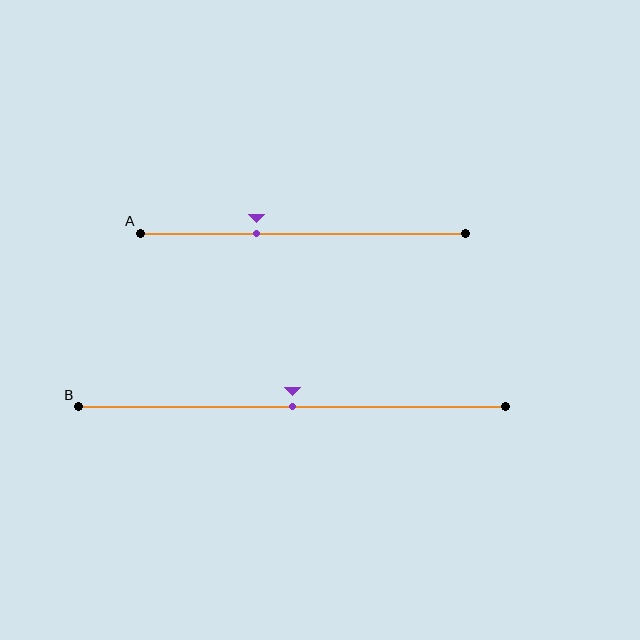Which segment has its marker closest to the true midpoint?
Segment B has its marker closest to the true midpoint.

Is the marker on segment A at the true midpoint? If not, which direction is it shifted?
No, the marker on segment A is shifted to the left by about 14% of the segment length.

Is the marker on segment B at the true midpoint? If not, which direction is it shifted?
Yes, the marker on segment B is at the true midpoint.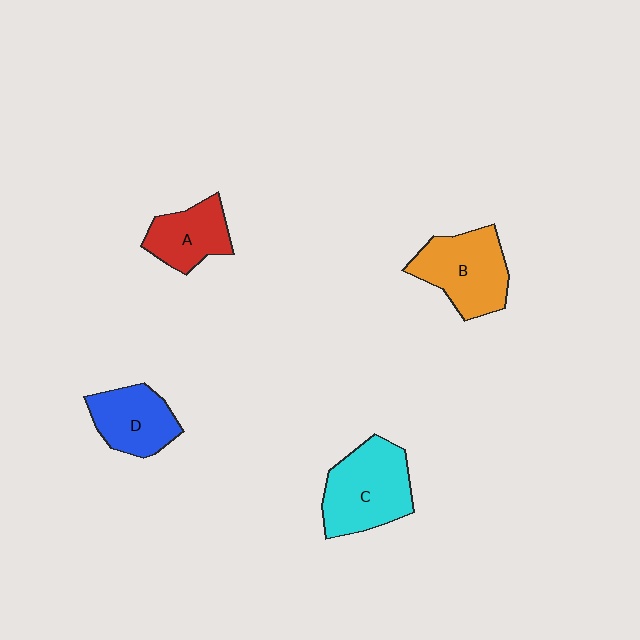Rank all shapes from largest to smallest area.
From largest to smallest: C (cyan), B (orange), D (blue), A (red).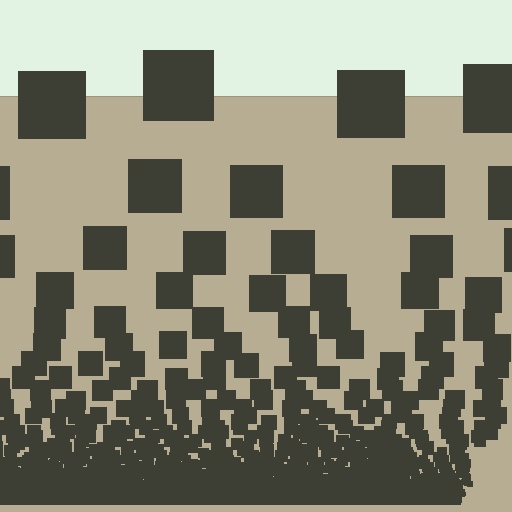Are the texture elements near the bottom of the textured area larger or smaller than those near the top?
Smaller. The gradient is inverted — elements near the bottom are smaller and denser.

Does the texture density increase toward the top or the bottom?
Density increases toward the bottom.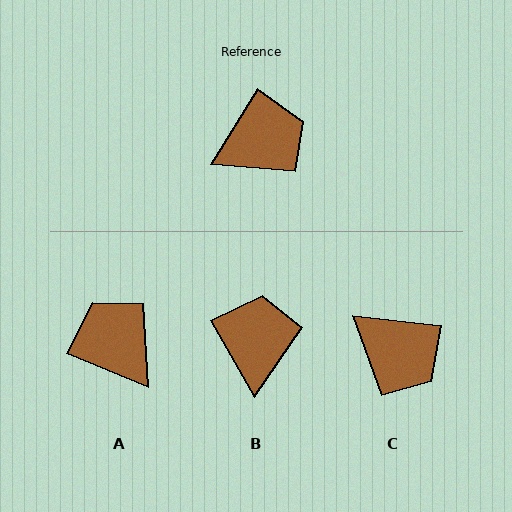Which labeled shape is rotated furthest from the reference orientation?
A, about 98 degrees away.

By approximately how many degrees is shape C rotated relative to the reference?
Approximately 65 degrees clockwise.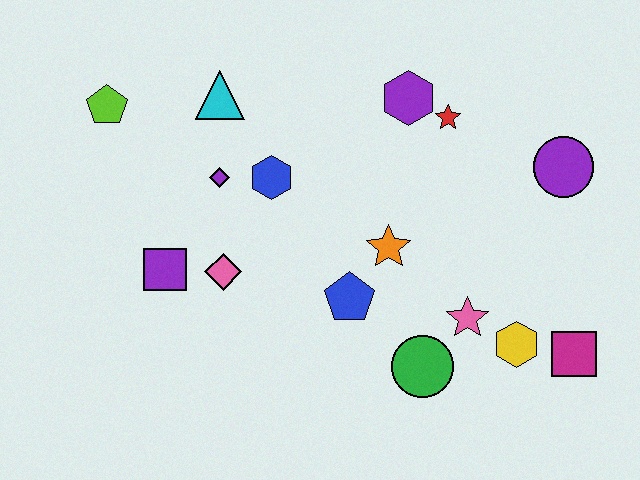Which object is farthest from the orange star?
The lime pentagon is farthest from the orange star.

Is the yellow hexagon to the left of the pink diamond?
No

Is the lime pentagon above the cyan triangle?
No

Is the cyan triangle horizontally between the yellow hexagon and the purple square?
Yes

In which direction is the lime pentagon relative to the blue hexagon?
The lime pentagon is to the left of the blue hexagon.